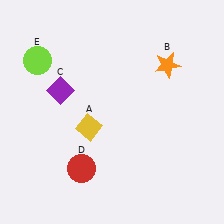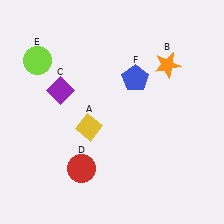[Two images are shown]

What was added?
A blue pentagon (F) was added in Image 2.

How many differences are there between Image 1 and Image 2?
There is 1 difference between the two images.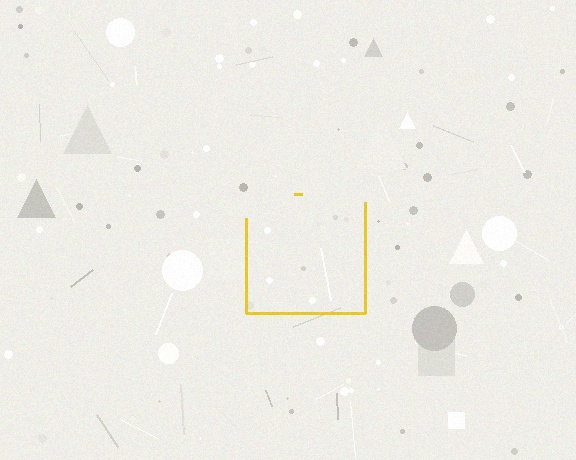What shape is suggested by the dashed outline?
The dashed outline suggests a square.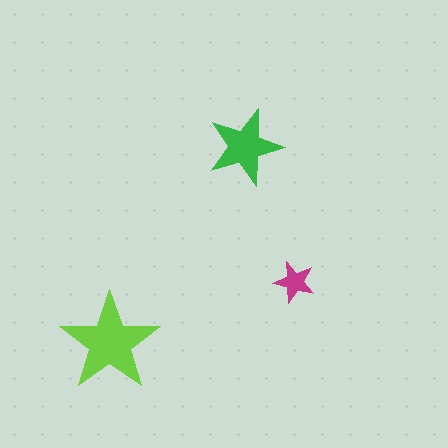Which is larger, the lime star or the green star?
The lime one.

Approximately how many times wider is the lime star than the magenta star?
About 2.5 times wider.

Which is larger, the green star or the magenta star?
The green one.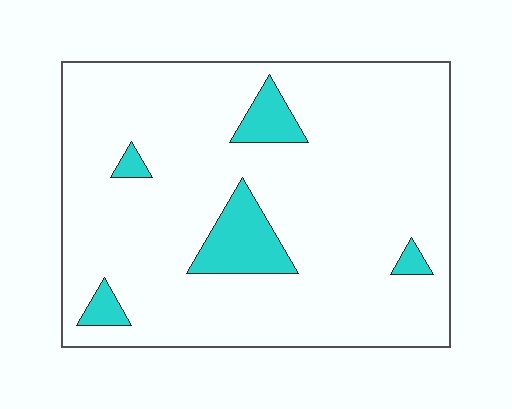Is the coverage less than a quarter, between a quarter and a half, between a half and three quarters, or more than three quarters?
Less than a quarter.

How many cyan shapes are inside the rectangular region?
5.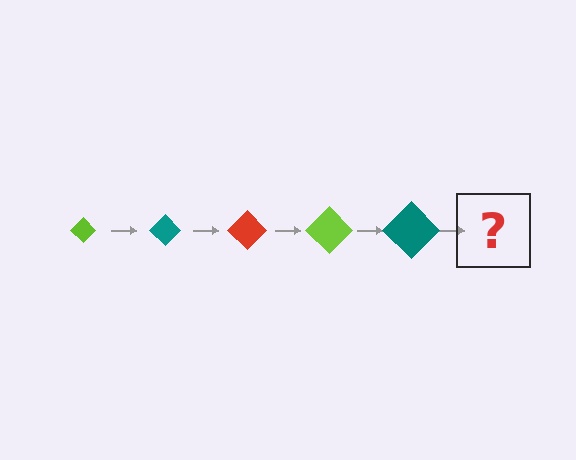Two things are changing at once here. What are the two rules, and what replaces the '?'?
The two rules are that the diamond grows larger each step and the color cycles through lime, teal, and red. The '?' should be a red diamond, larger than the previous one.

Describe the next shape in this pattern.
It should be a red diamond, larger than the previous one.